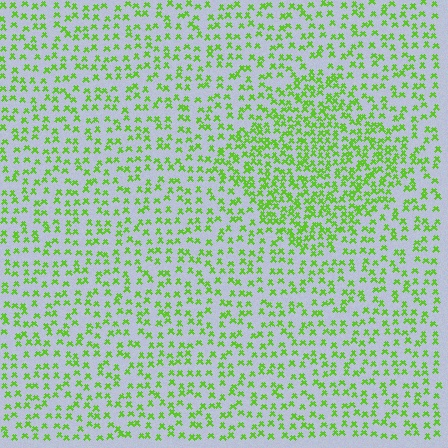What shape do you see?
I see a diamond.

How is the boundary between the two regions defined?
The boundary is defined by a change in element density (approximately 1.8x ratio). All elements are the same color, size, and shape.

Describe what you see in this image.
The image contains small lime elements arranged at two different densities. A diamond-shaped region is visible where the elements are more densely packed than the surrounding area.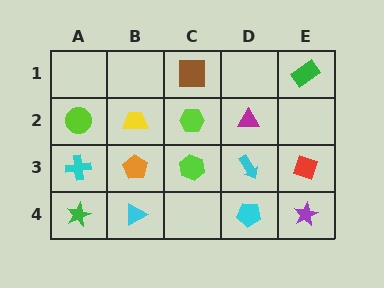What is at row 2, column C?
A lime hexagon.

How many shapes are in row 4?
4 shapes.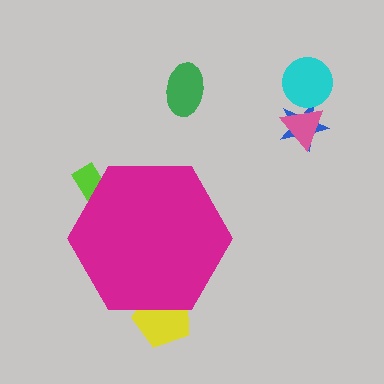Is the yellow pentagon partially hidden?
Yes, the yellow pentagon is partially hidden behind the magenta hexagon.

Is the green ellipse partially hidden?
No, the green ellipse is fully visible.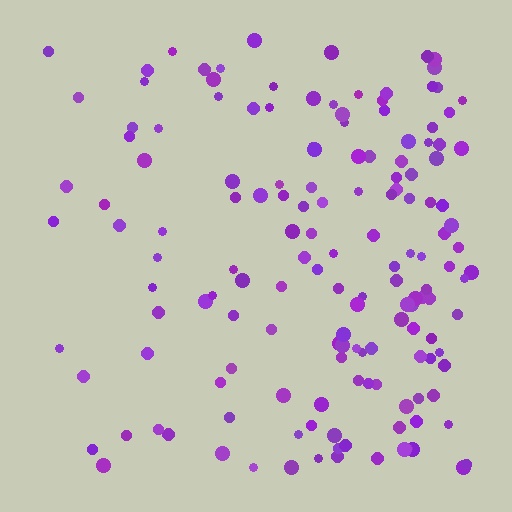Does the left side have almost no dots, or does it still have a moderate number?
Still a moderate number, just noticeably fewer than the right.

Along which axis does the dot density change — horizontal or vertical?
Horizontal.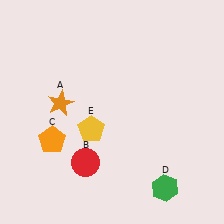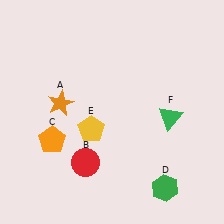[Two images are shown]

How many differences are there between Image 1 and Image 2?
There is 1 difference between the two images.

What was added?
A green triangle (F) was added in Image 2.